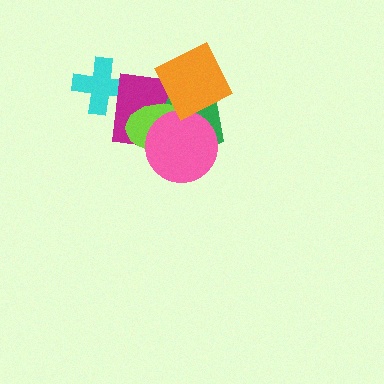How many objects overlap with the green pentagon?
4 objects overlap with the green pentagon.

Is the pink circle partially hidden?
Yes, it is partially covered by another shape.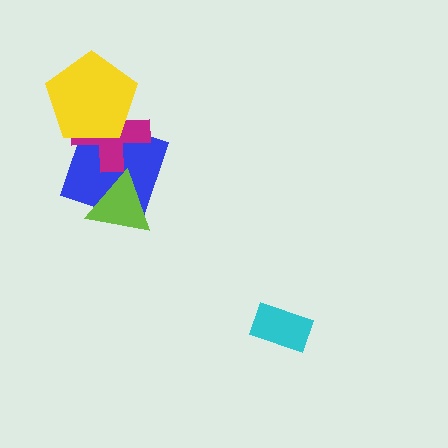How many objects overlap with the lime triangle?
1 object overlaps with the lime triangle.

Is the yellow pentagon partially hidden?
No, no other shape covers it.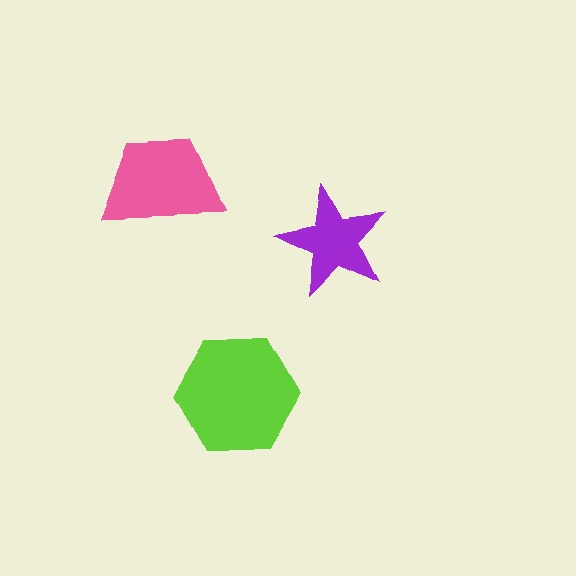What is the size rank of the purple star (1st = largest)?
3rd.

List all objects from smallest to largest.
The purple star, the pink trapezoid, the lime hexagon.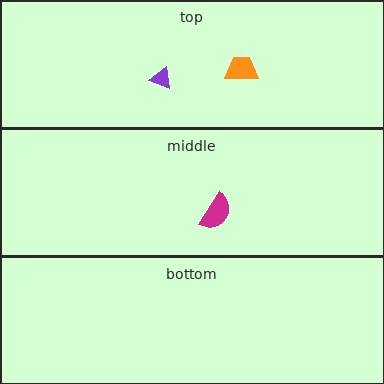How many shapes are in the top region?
2.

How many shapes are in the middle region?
1.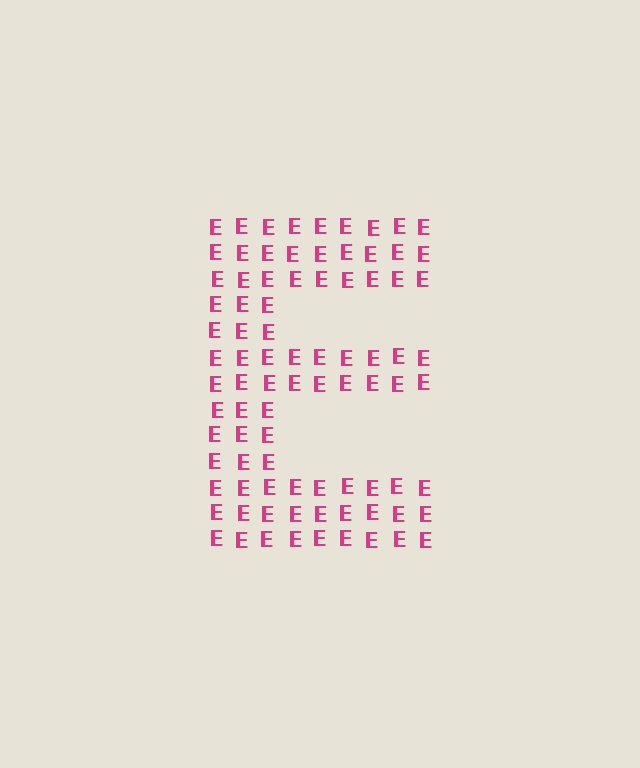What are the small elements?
The small elements are letter E's.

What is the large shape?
The large shape is the letter E.